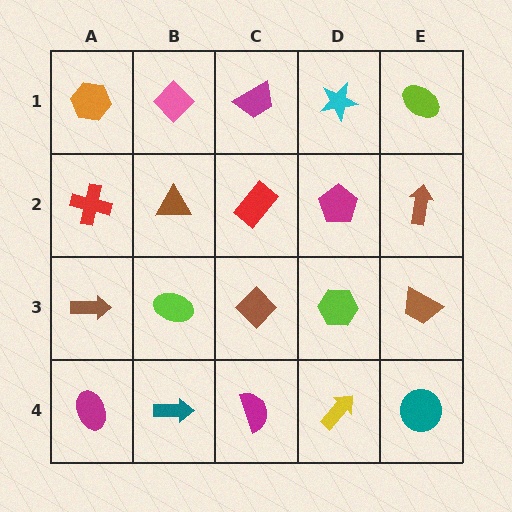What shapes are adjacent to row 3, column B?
A brown triangle (row 2, column B), a teal arrow (row 4, column B), a brown arrow (row 3, column A), a brown diamond (row 3, column C).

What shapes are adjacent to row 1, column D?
A magenta pentagon (row 2, column D), a magenta trapezoid (row 1, column C), a lime ellipse (row 1, column E).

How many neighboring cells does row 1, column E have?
2.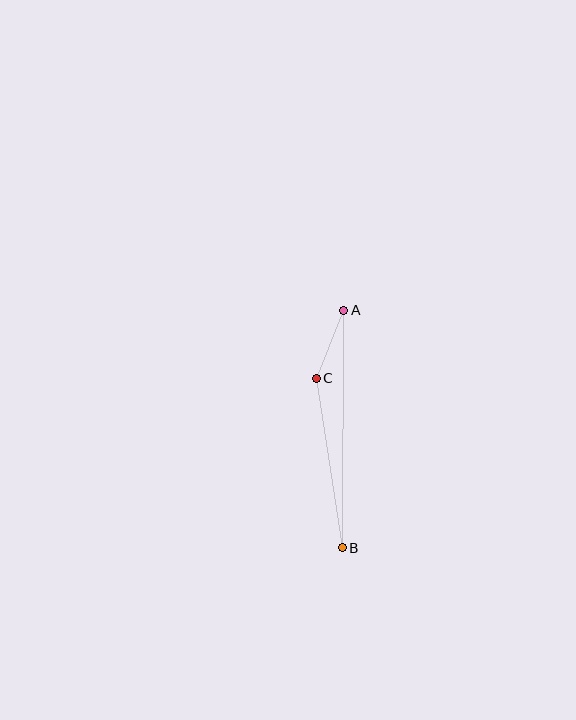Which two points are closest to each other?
Points A and C are closest to each other.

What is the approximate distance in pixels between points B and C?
The distance between B and C is approximately 172 pixels.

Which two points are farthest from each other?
Points A and B are farthest from each other.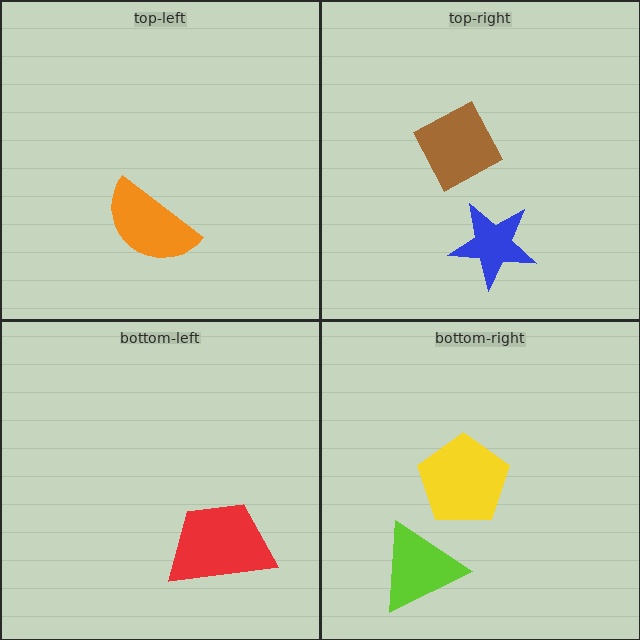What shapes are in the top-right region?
The blue star, the brown diamond.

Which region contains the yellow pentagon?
The bottom-right region.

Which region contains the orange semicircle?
The top-left region.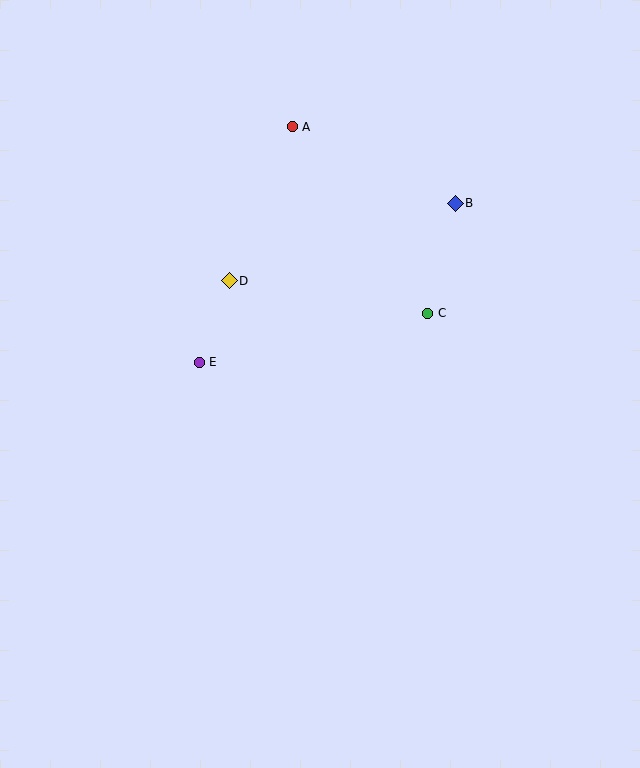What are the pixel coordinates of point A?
Point A is at (292, 127).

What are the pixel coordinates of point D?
Point D is at (229, 281).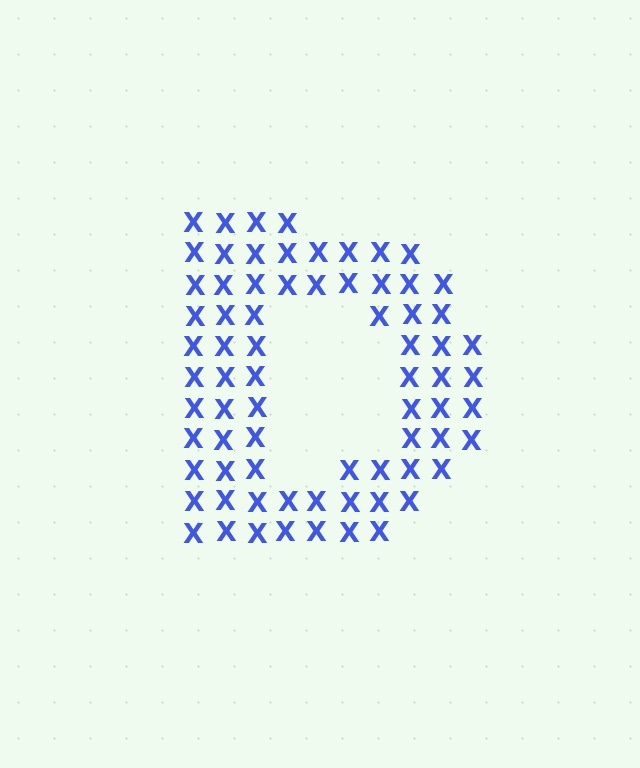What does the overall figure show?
The overall figure shows the letter D.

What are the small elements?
The small elements are letter X's.